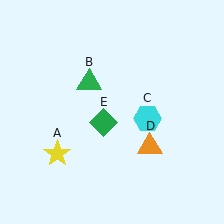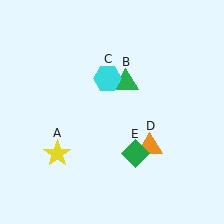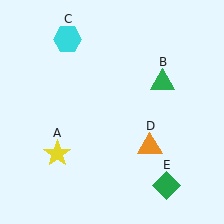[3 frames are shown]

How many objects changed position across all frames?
3 objects changed position: green triangle (object B), cyan hexagon (object C), green diamond (object E).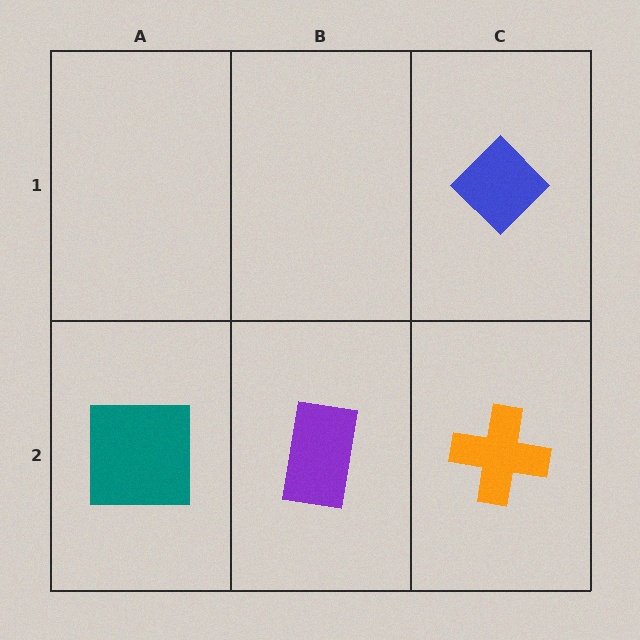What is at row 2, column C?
An orange cross.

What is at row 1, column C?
A blue diamond.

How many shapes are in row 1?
1 shape.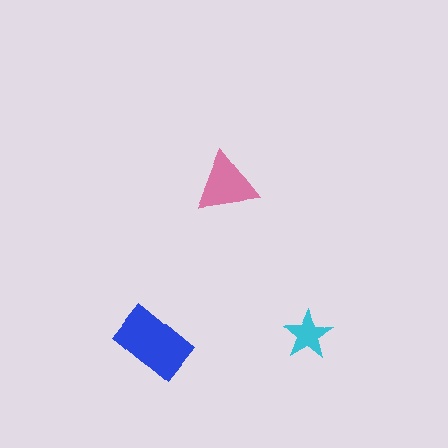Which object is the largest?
The blue rectangle.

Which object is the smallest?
The cyan star.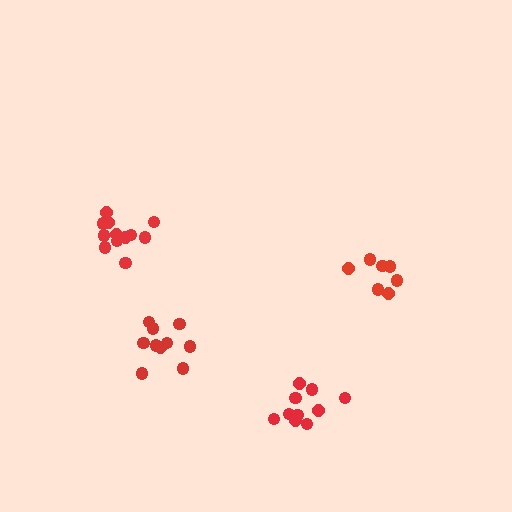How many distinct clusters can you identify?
There are 4 distinct clusters.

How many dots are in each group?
Group 1: 12 dots, Group 2: 10 dots, Group 3: 7 dots, Group 4: 10 dots (39 total).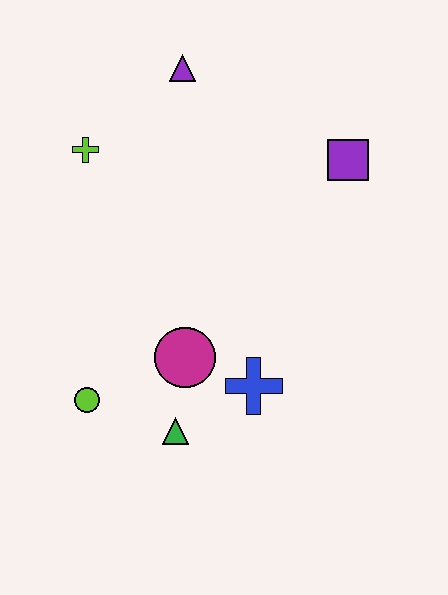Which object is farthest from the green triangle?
The purple triangle is farthest from the green triangle.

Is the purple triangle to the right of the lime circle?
Yes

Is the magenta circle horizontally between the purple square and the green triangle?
Yes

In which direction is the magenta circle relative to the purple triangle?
The magenta circle is below the purple triangle.